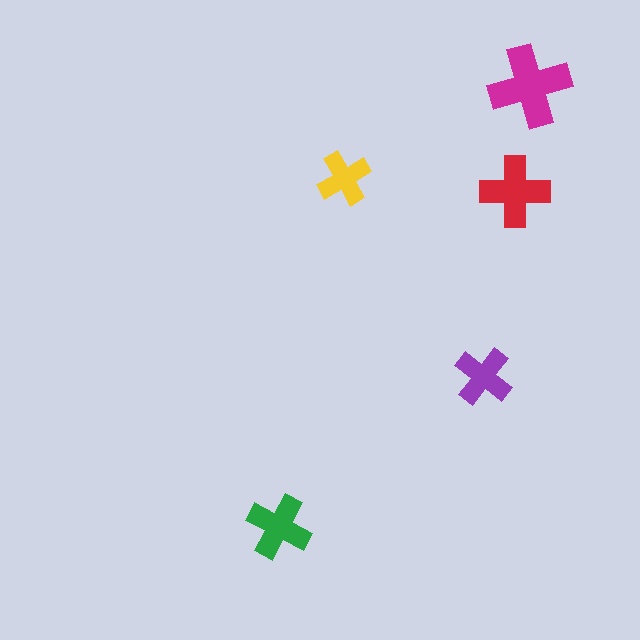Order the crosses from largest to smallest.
the magenta one, the red one, the green one, the purple one, the yellow one.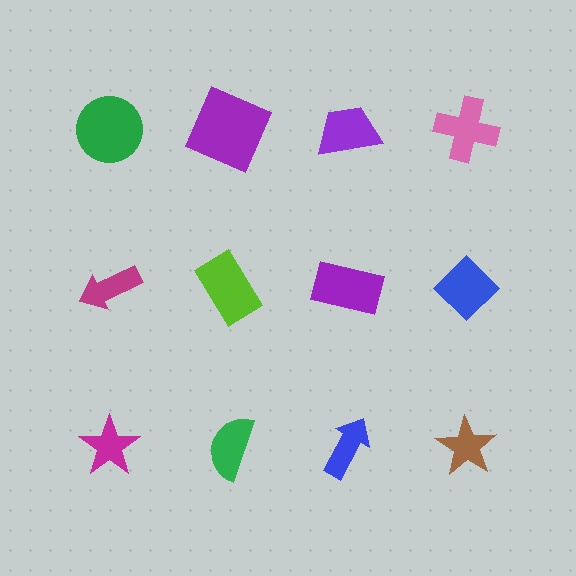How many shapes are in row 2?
4 shapes.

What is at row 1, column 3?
A purple trapezoid.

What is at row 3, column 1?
A magenta star.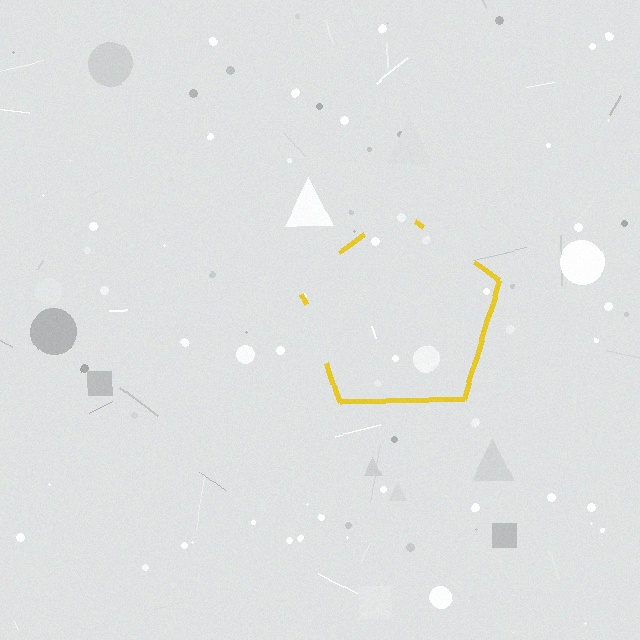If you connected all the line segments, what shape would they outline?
They would outline a pentagon.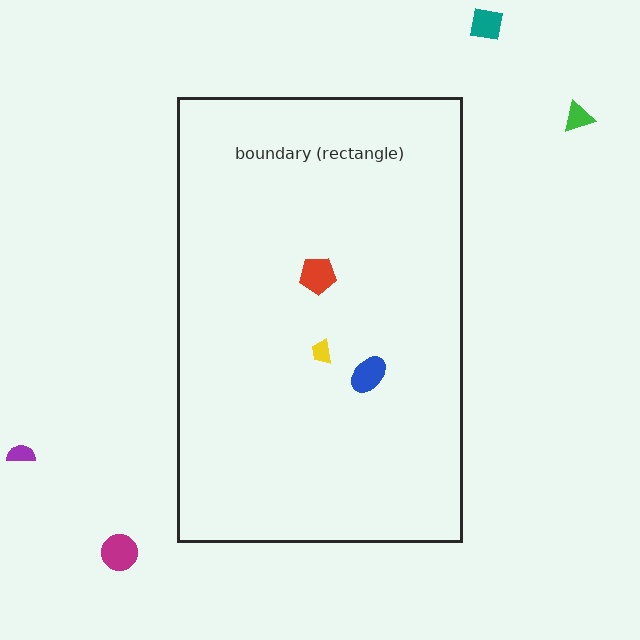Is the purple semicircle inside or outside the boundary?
Outside.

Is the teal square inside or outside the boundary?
Outside.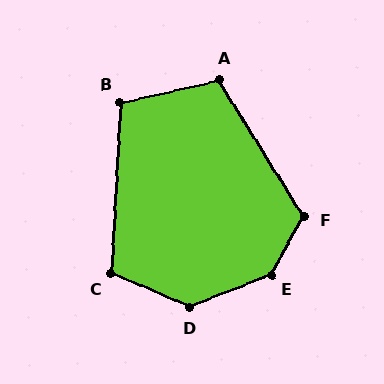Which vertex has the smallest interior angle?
B, at approximately 105 degrees.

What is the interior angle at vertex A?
Approximately 110 degrees (obtuse).